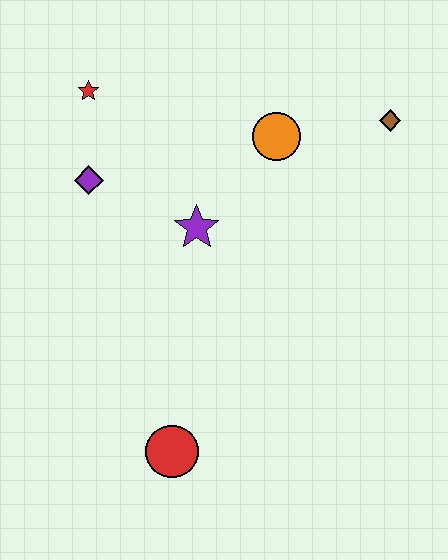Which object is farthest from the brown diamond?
The red circle is farthest from the brown diamond.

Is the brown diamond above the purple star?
Yes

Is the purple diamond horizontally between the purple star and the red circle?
No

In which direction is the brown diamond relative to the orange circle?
The brown diamond is to the right of the orange circle.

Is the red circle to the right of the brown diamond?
No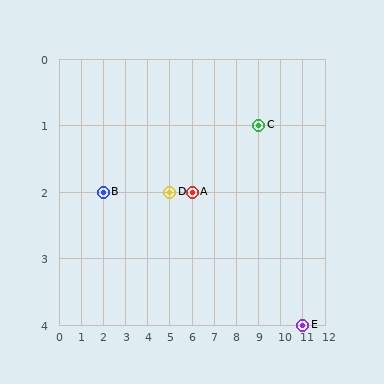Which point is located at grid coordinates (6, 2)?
Point A is at (6, 2).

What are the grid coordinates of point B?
Point B is at grid coordinates (2, 2).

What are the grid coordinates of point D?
Point D is at grid coordinates (5, 2).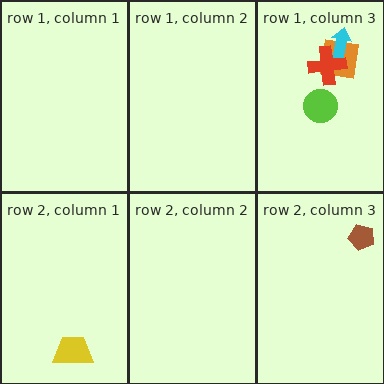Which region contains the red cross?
The row 1, column 3 region.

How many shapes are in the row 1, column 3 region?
4.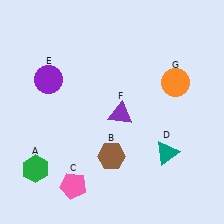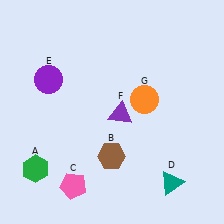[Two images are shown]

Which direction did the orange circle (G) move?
The orange circle (G) moved left.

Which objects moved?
The objects that moved are: the teal triangle (D), the orange circle (G).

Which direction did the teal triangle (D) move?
The teal triangle (D) moved down.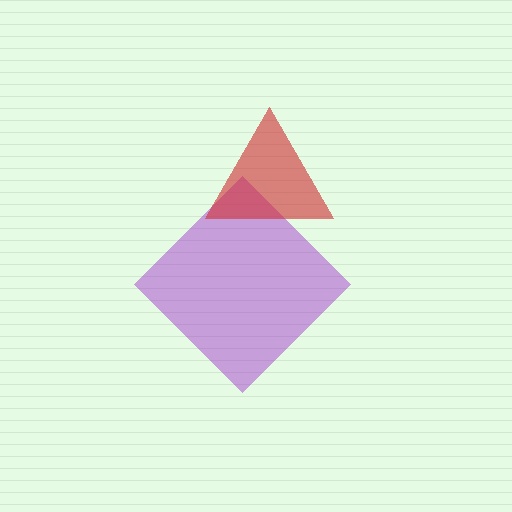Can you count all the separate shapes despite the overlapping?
Yes, there are 2 separate shapes.